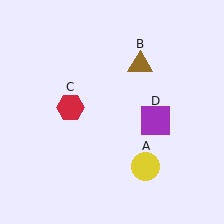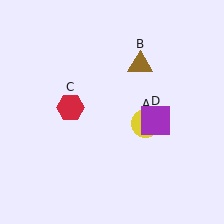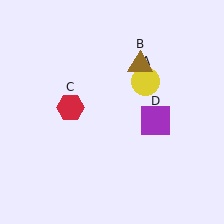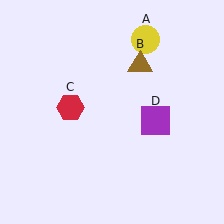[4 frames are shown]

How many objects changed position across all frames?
1 object changed position: yellow circle (object A).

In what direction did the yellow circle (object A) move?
The yellow circle (object A) moved up.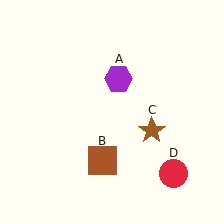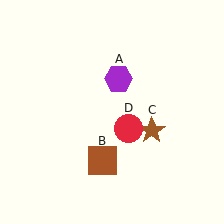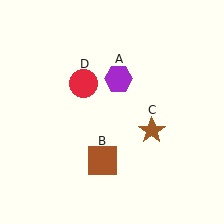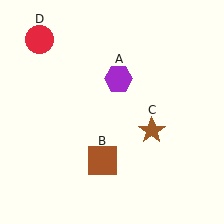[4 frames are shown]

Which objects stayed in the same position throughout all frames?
Purple hexagon (object A) and brown square (object B) and brown star (object C) remained stationary.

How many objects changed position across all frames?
1 object changed position: red circle (object D).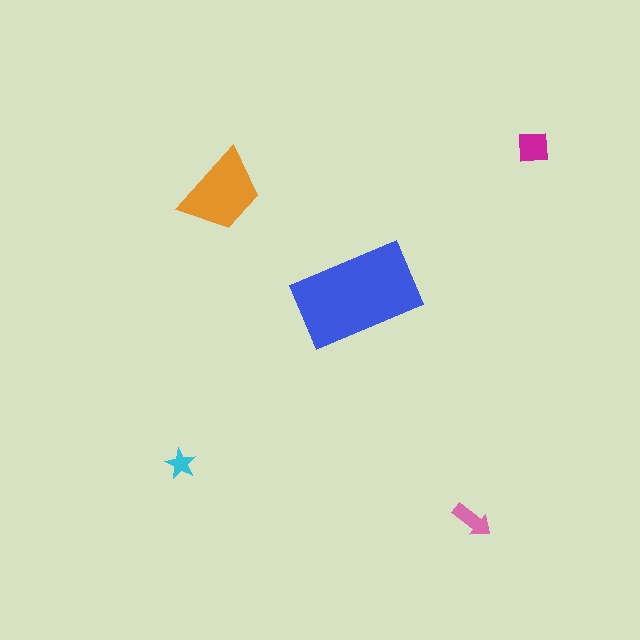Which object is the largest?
The blue rectangle.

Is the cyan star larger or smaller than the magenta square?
Smaller.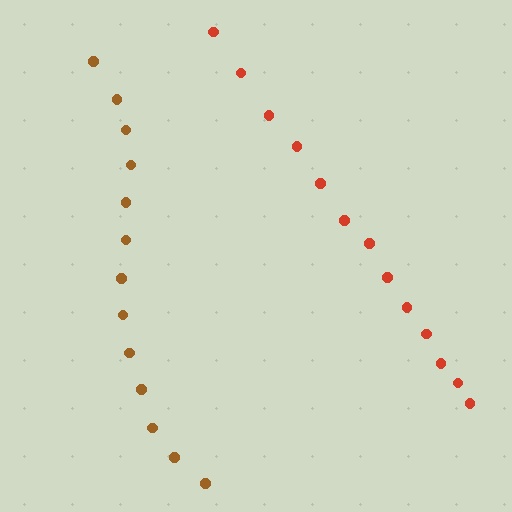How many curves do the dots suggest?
There are 2 distinct paths.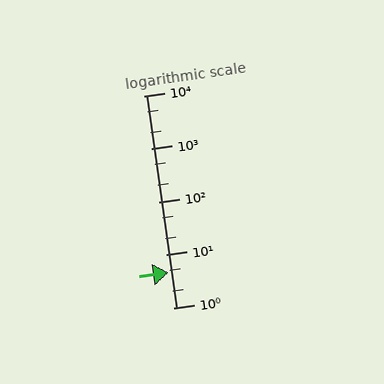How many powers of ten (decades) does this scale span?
The scale spans 4 decades, from 1 to 10000.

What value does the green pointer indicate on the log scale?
The pointer indicates approximately 4.7.